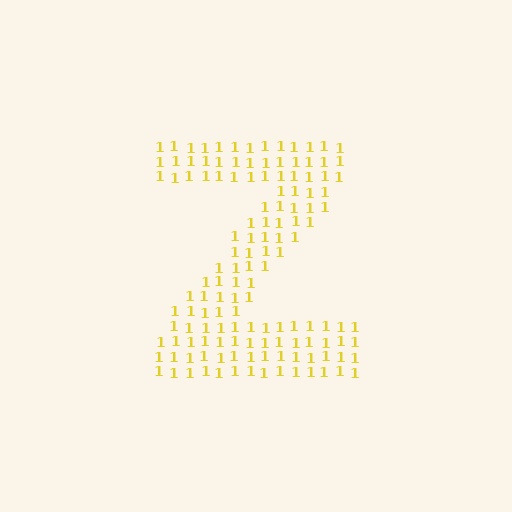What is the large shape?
The large shape is the letter Z.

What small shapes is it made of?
It is made of small digit 1's.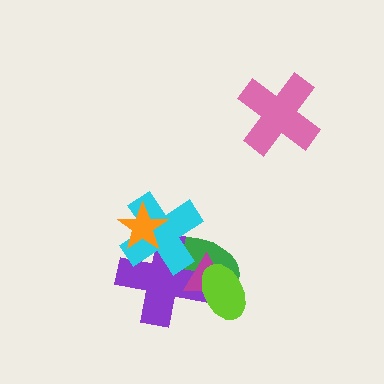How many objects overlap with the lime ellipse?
3 objects overlap with the lime ellipse.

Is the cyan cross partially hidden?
Yes, it is partially covered by another shape.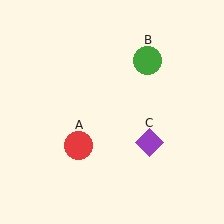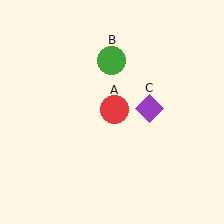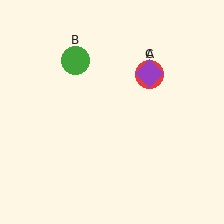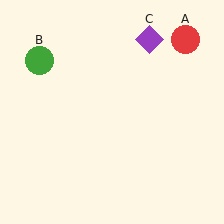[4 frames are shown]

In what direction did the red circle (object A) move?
The red circle (object A) moved up and to the right.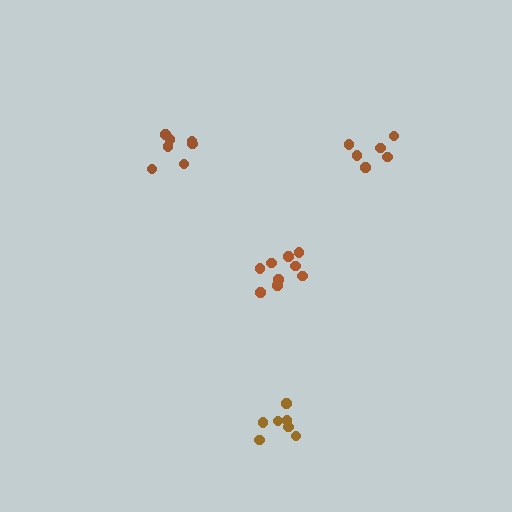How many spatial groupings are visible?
There are 4 spatial groupings.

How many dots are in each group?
Group 1: 9 dots, Group 2: 6 dots, Group 3: 7 dots, Group 4: 7 dots (29 total).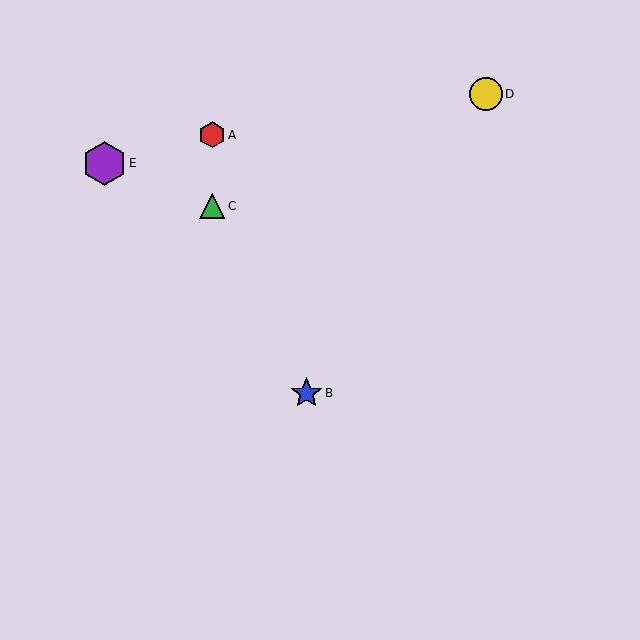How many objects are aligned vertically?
2 objects (A, C) are aligned vertically.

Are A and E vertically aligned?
No, A is at x≈212 and E is at x≈104.